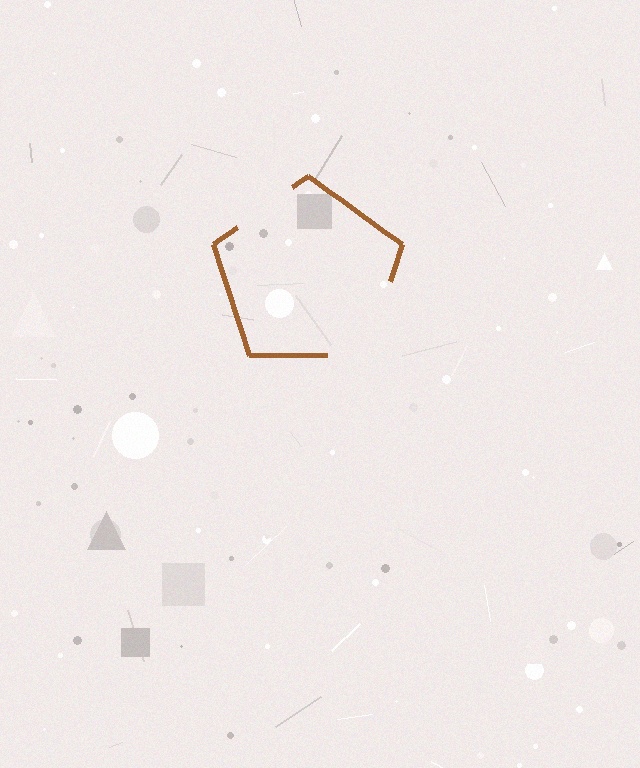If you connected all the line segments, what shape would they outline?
They would outline a pentagon.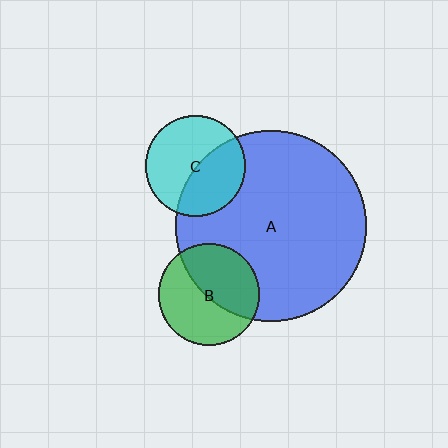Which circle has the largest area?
Circle A (blue).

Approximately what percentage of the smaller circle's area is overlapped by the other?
Approximately 50%.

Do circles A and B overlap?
Yes.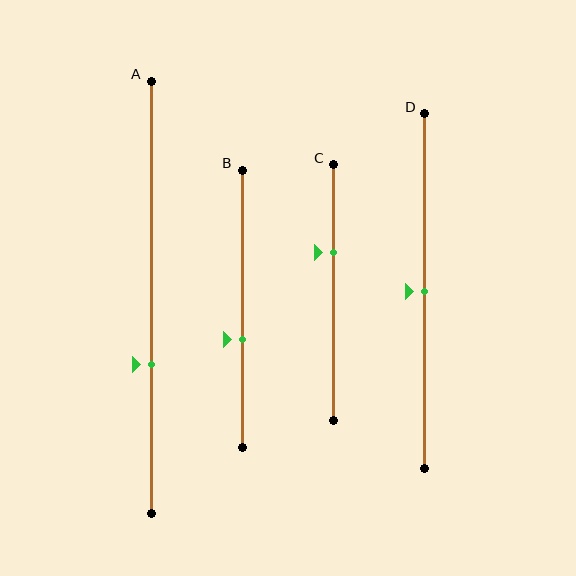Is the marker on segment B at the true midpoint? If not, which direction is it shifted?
No, the marker on segment B is shifted downward by about 11% of the segment length.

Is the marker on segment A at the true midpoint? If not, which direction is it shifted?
No, the marker on segment A is shifted downward by about 16% of the segment length.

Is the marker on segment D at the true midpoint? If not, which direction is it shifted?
Yes, the marker on segment D is at the true midpoint.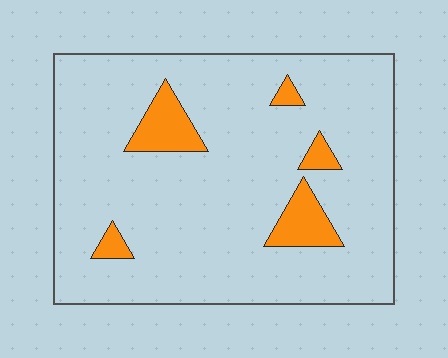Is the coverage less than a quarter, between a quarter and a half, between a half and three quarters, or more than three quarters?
Less than a quarter.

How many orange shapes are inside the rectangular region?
5.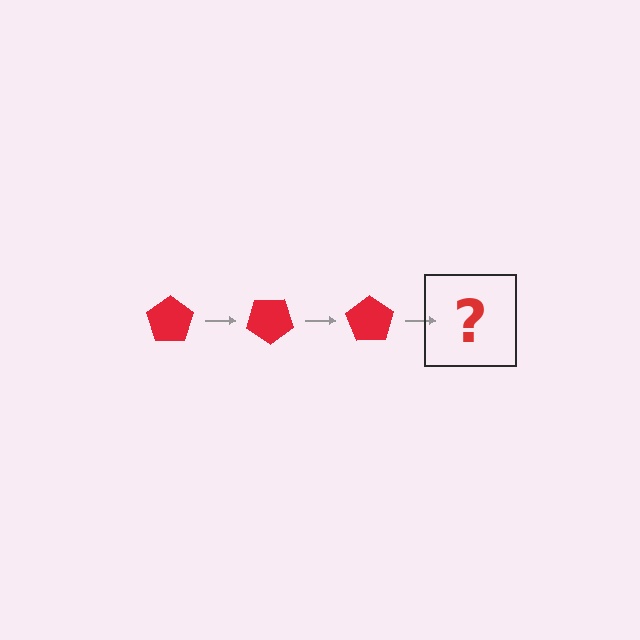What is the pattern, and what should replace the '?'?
The pattern is that the pentagon rotates 35 degrees each step. The '?' should be a red pentagon rotated 105 degrees.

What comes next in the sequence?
The next element should be a red pentagon rotated 105 degrees.